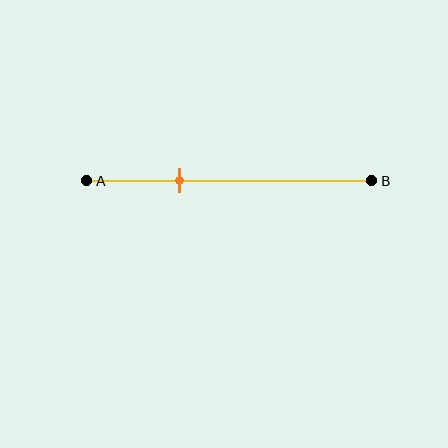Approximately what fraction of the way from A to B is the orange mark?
The orange mark is approximately 35% of the way from A to B.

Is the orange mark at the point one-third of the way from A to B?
Yes, the mark is approximately at the one-third point.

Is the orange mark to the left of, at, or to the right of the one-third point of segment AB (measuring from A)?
The orange mark is approximately at the one-third point of segment AB.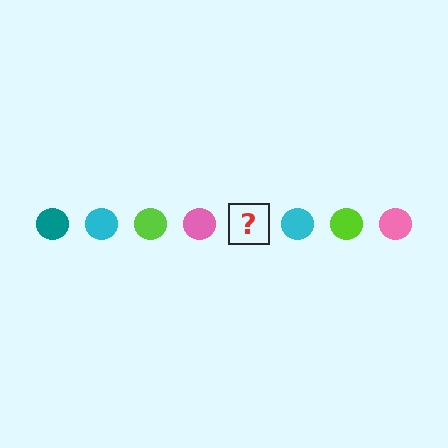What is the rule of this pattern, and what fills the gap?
The rule is that the pattern cycles through teal, cyan, lime, pink circles. The gap should be filled with a teal circle.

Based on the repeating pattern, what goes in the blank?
The blank should be a teal circle.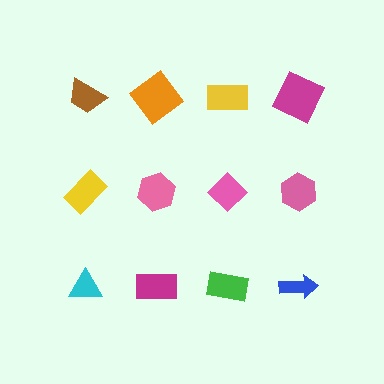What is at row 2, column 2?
A pink hexagon.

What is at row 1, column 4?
A magenta square.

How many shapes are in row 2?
4 shapes.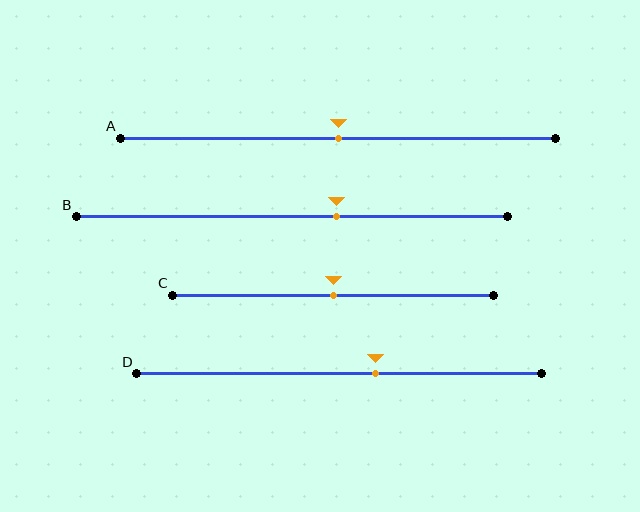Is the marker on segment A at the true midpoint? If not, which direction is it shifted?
Yes, the marker on segment A is at the true midpoint.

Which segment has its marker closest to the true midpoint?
Segment A has its marker closest to the true midpoint.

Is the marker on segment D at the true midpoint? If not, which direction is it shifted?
No, the marker on segment D is shifted to the right by about 9% of the segment length.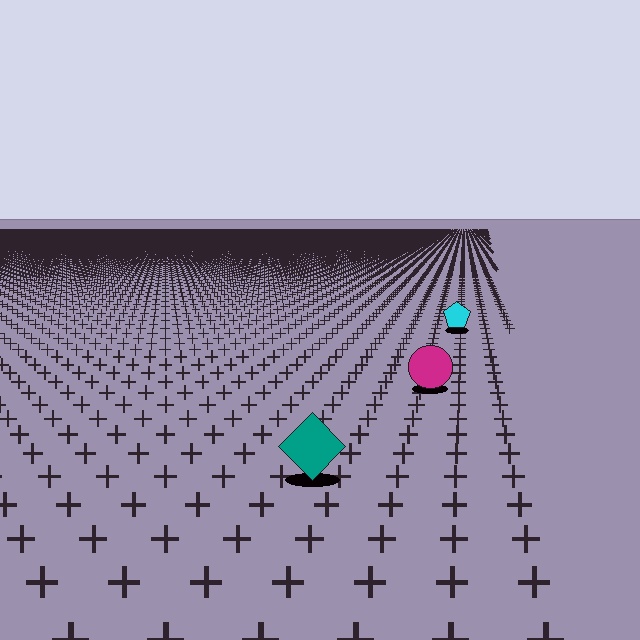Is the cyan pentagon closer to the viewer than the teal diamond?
No. The teal diamond is closer — you can tell from the texture gradient: the ground texture is coarser near it.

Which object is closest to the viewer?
The teal diamond is closest. The texture marks near it are larger and more spread out.